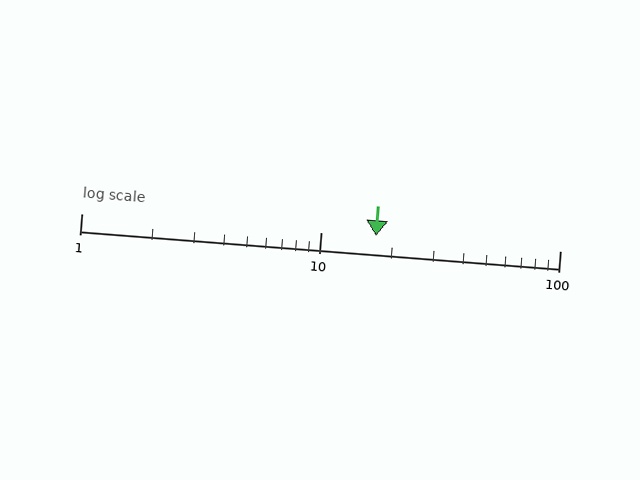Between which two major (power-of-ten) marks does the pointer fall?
The pointer is between 10 and 100.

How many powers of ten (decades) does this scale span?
The scale spans 2 decades, from 1 to 100.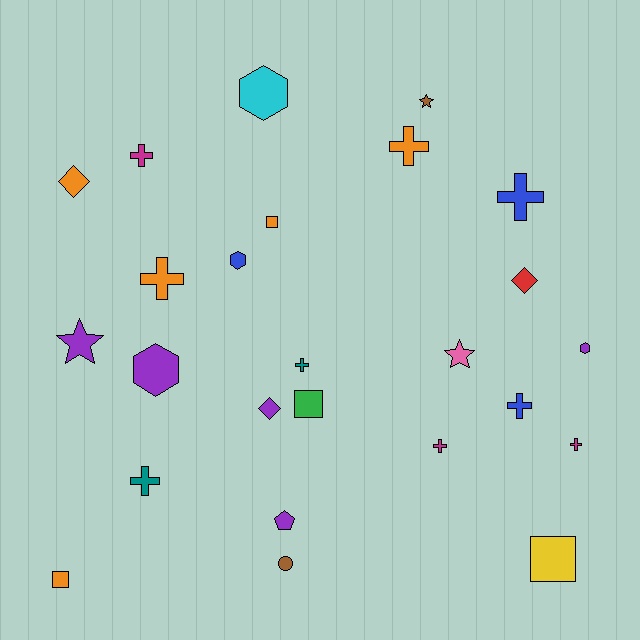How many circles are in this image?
There is 1 circle.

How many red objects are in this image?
There is 1 red object.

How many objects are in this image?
There are 25 objects.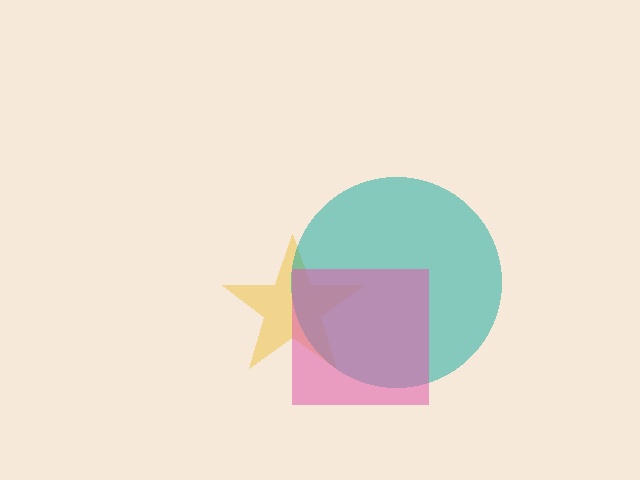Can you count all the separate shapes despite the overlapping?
Yes, there are 3 separate shapes.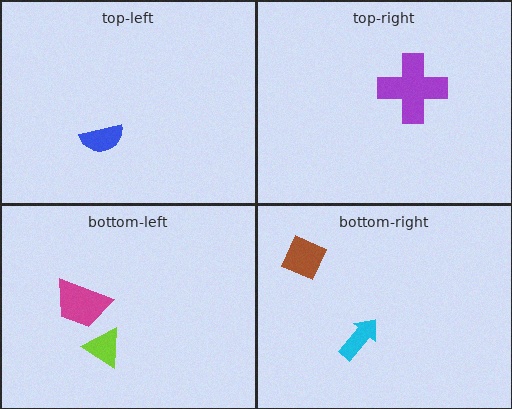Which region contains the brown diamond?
The bottom-right region.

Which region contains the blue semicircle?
The top-left region.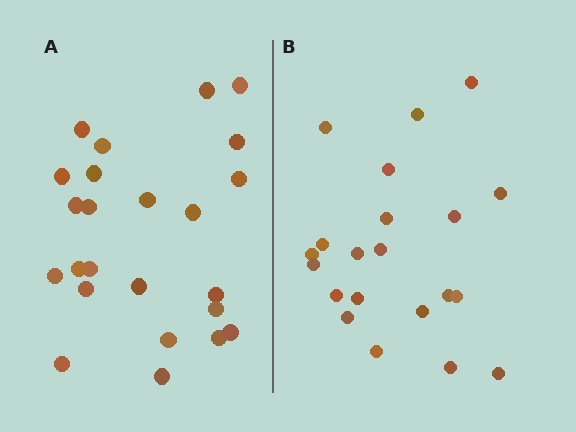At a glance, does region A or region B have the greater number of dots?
Region A (the left region) has more dots.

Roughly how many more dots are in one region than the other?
Region A has just a few more — roughly 2 or 3 more dots than region B.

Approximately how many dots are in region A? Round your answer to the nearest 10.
About 20 dots. (The exact count is 24, which rounds to 20.)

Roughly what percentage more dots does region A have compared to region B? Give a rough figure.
About 15% more.